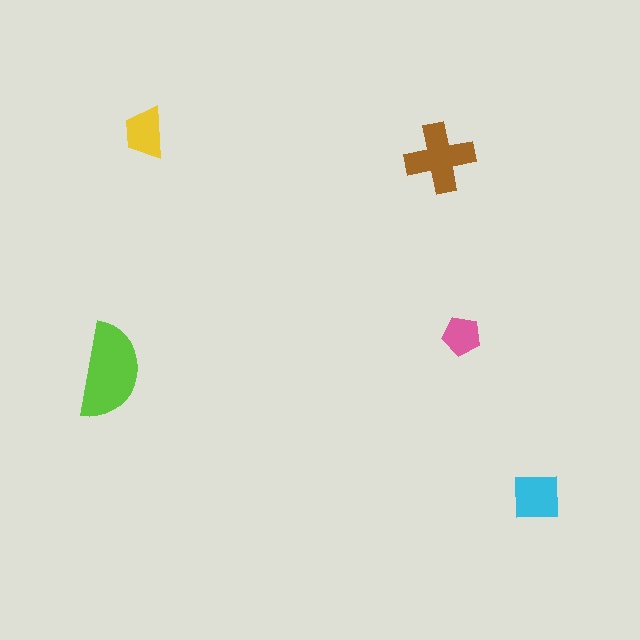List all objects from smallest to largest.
The pink pentagon, the yellow trapezoid, the cyan square, the brown cross, the lime semicircle.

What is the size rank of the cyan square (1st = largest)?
3rd.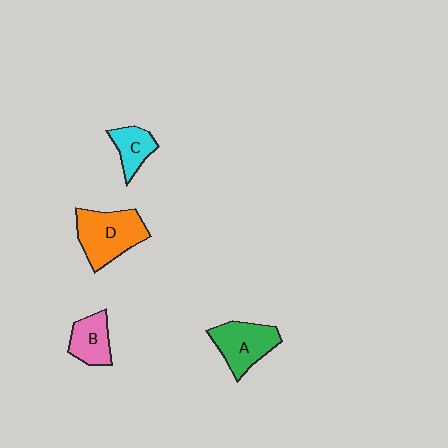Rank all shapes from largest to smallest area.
From largest to smallest: D (orange), A (green), B (pink), C (cyan).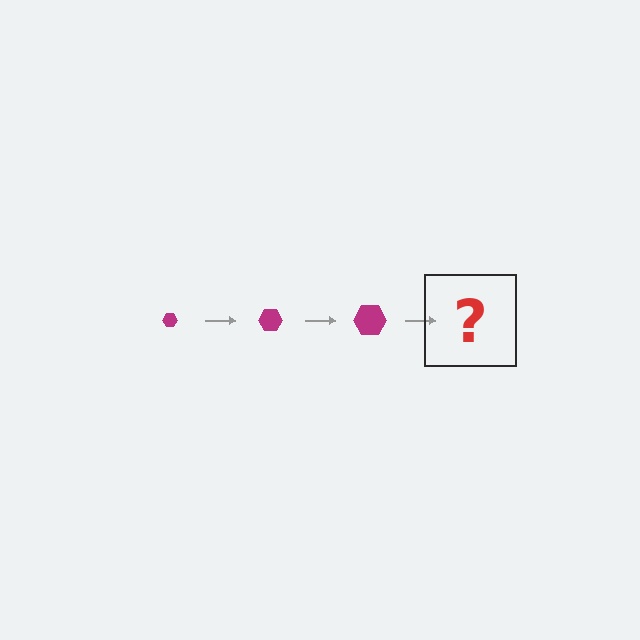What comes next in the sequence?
The next element should be a magenta hexagon, larger than the previous one.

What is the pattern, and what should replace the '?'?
The pattern is that the hexagon gets progressively larger each step. The '?' should be a magenta hexagon, larger than the previous one.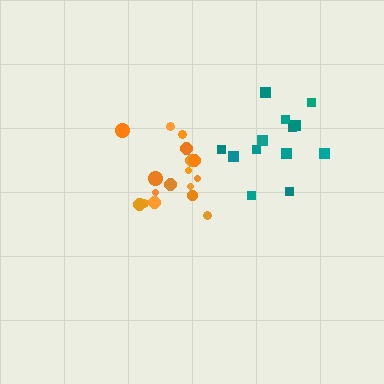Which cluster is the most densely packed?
Orange.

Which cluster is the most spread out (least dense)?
Teal.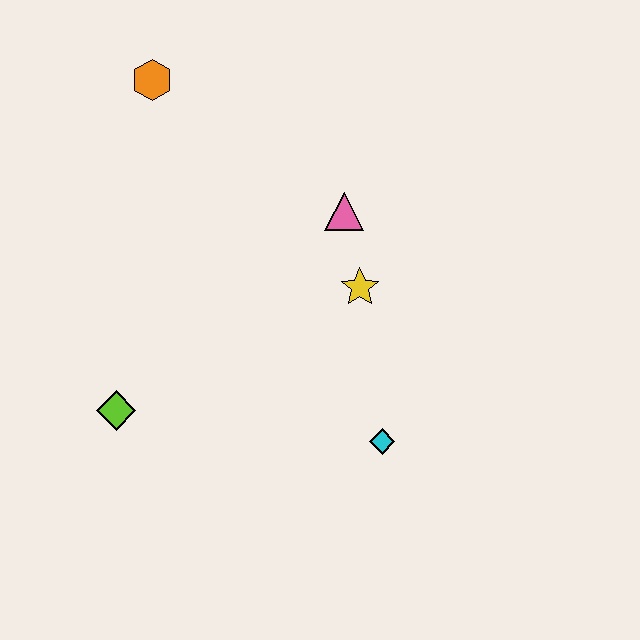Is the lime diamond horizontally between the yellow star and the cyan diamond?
No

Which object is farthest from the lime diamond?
The orange hexagon is farthest from the lime diamond.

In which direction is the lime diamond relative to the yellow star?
The lime diamond is to the left of the yellow star.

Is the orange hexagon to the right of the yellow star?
No